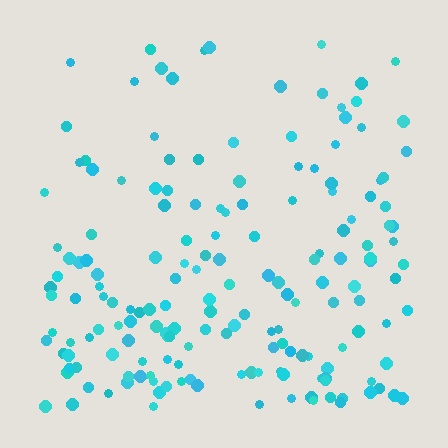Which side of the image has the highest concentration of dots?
The bottom.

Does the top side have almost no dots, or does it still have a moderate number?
Still a moderate number, just noticeably fewer than the bottom.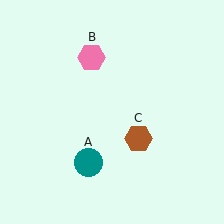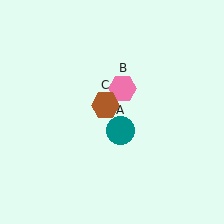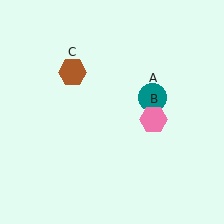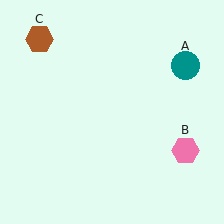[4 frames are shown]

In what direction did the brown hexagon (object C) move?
The brown hexagon (object C) moved up and to the left.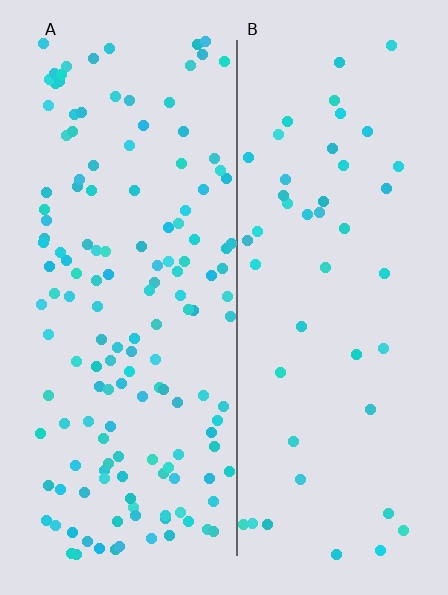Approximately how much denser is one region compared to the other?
Approximately 3.2× — region A over region B.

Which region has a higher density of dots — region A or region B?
A (the left).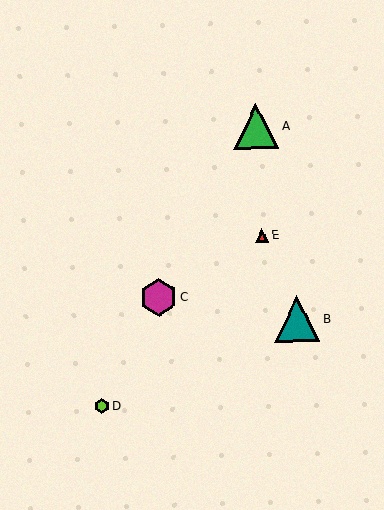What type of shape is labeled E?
Shape E is a red triangle.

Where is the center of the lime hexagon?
The center of the lime hexagon is at (102, 406).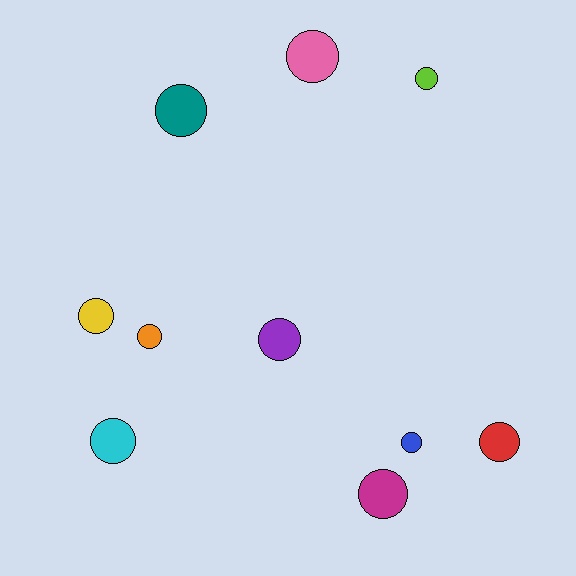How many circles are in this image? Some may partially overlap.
There are 10 circles.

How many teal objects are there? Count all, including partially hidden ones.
There is 1 teal object.